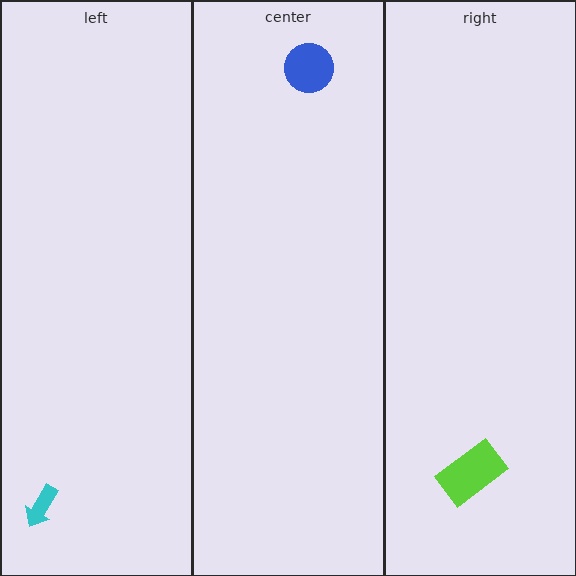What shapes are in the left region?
The cyan arrow.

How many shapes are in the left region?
1.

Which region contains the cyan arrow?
The left region.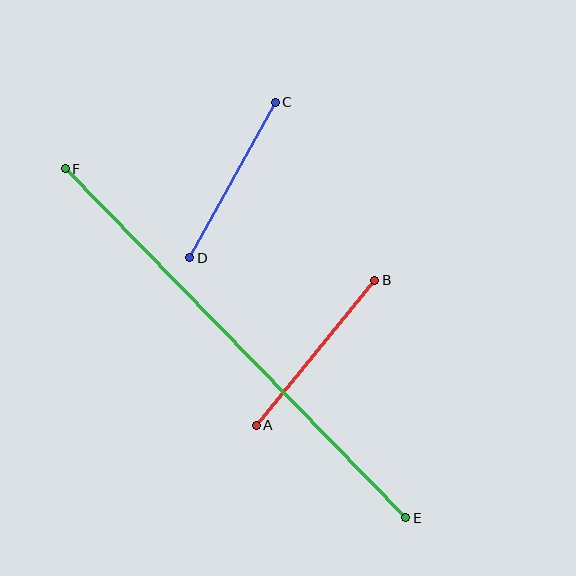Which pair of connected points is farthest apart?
Points E and F are farthest apart.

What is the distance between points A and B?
The distance is approximately 187 pixels.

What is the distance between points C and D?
The distance is approximately 178 pixels.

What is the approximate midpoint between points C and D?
The midpoint is at approximately (232, 180) pixels.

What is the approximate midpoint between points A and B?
The midpoint is at approximately (316, 353) pixels.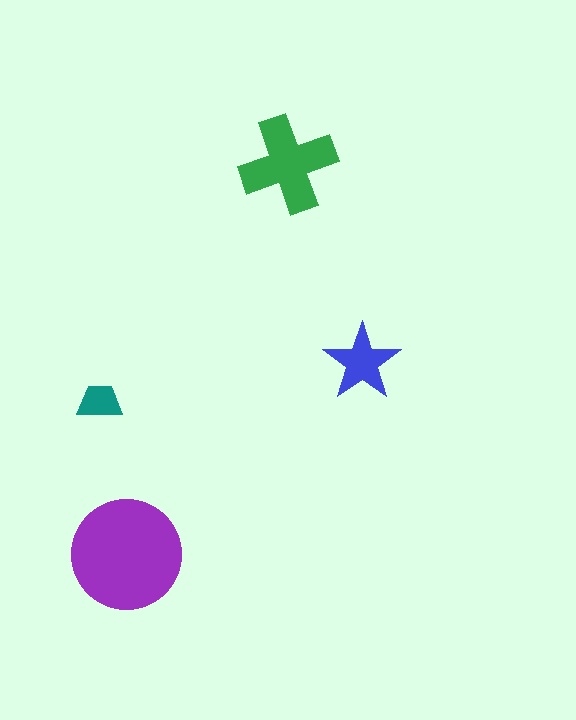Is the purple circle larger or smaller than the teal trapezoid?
Larger.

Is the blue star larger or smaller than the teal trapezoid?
Larger.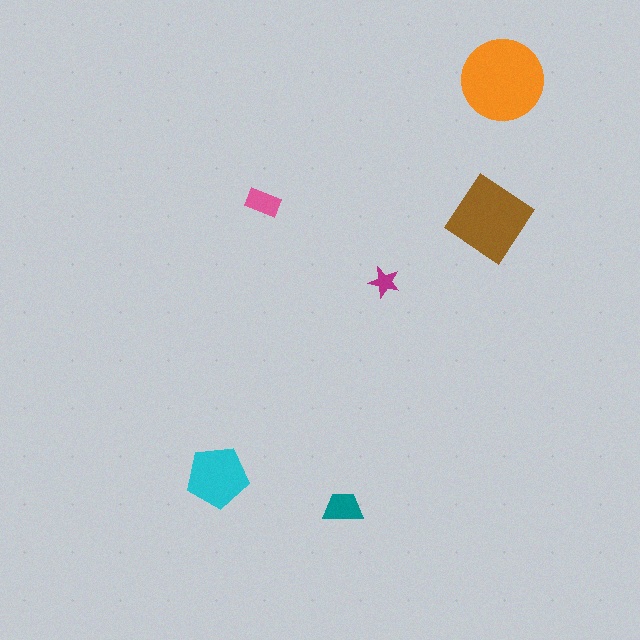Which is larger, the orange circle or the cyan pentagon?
The orange circle.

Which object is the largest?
The orange circle.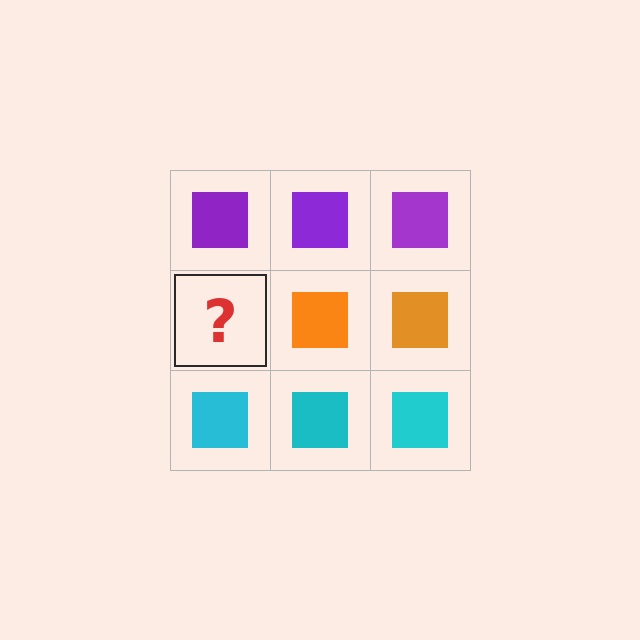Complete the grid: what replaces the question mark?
The question mark should be replaced with an orange square.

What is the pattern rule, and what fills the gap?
The rule is that each row has a consistent color. The gap should be filled with an orange square.